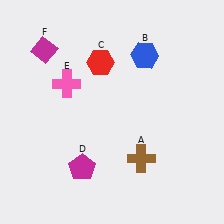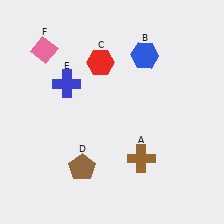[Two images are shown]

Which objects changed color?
D changed from magenta to brown. E changed from pink to blue. F changed from magenta to pink.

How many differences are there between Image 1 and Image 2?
There are 3 differences between the two images.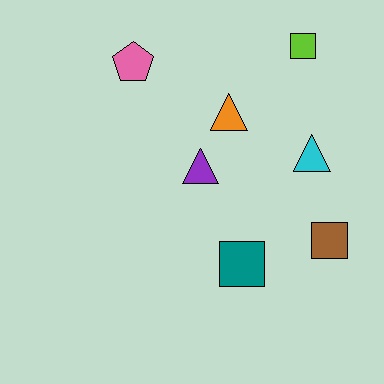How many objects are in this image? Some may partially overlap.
There are 7 objects.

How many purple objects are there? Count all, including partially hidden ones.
There is 1 purple object.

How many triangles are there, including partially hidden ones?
There are 3 triangles.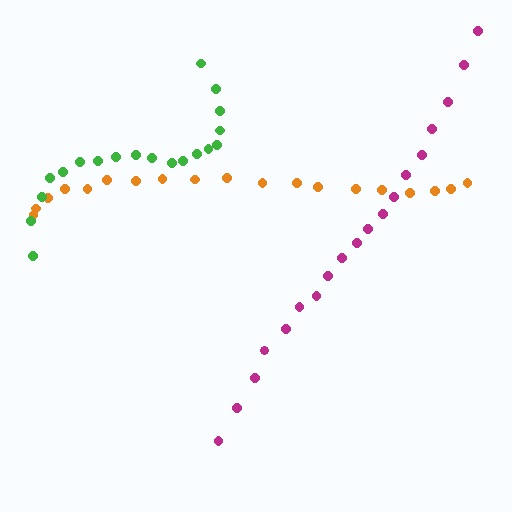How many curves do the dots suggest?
There are 3 distinct paths.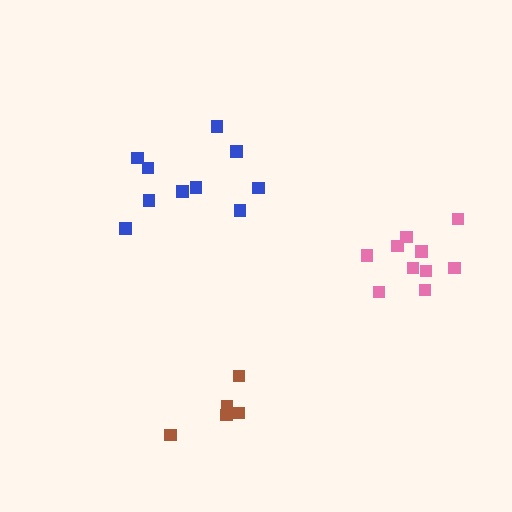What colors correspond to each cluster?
The clusters are colored: brown, blue, pink.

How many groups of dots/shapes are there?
There are 3 groups.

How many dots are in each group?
Group 1: 6 dots, Group 2: 10 dots, Group 3: 10 dots (26 total).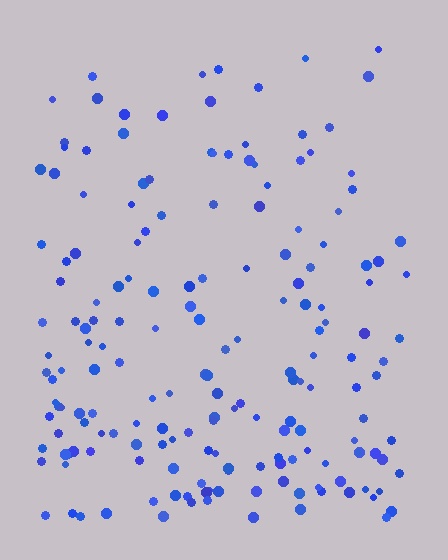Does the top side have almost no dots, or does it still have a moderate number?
Still a moderate number, just noticeably fewer than the bottom.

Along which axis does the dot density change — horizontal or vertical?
Vertical.